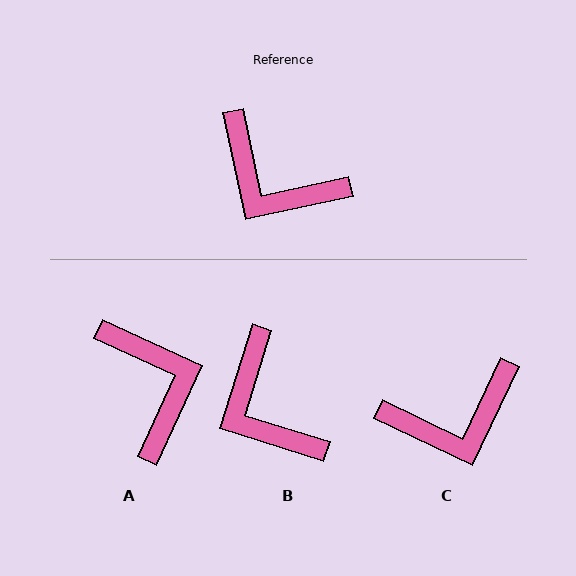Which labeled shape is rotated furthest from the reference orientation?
A, about 143 degrees away.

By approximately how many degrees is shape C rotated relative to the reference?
Approximately 53 degrees counter-clockwise.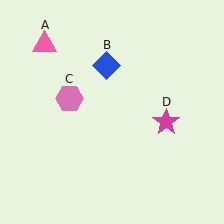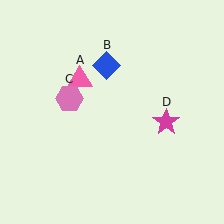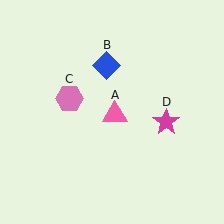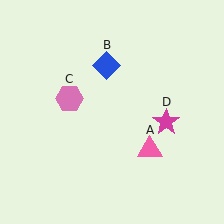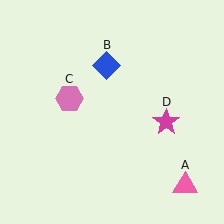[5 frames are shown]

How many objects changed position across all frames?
1 object changed position: pink triangle (object A).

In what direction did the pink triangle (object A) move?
The pink triangle (object A) moved down and to the right.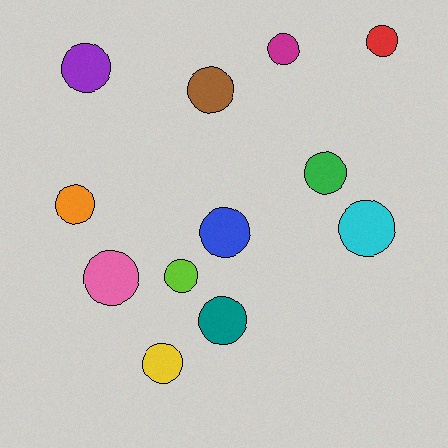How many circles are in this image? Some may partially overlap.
There are 12 circles.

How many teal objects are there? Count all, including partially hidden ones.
There is 1 teal object.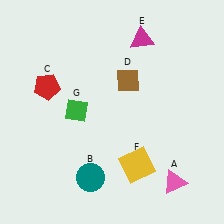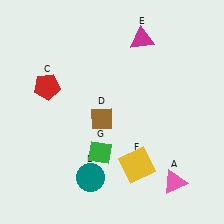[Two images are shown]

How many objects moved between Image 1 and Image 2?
2 objects moved between the two images.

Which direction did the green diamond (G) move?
The green diamond (G) moved down.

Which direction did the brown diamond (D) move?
The brown diamond (D) moved down.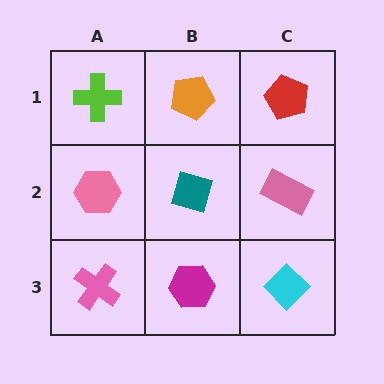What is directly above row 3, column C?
A pink rectangle.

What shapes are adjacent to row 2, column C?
A red pentagon (row 1, column C), a cyan diamond (row 3, column C), a teal diamond (row 2, column B).